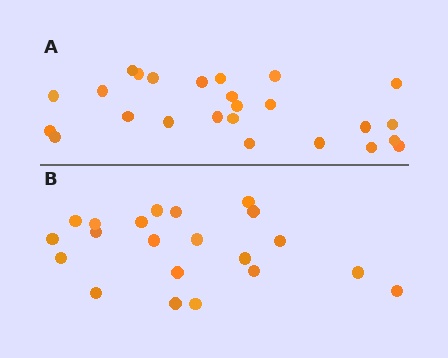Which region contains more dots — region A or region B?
Region A (the top region) has more dots.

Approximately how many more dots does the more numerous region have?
Region A has about 4 more dots than region B.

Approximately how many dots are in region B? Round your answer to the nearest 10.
About 20 dots. (The exact count is 21, which rounds to 20.)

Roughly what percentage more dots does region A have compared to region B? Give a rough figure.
About 20% more.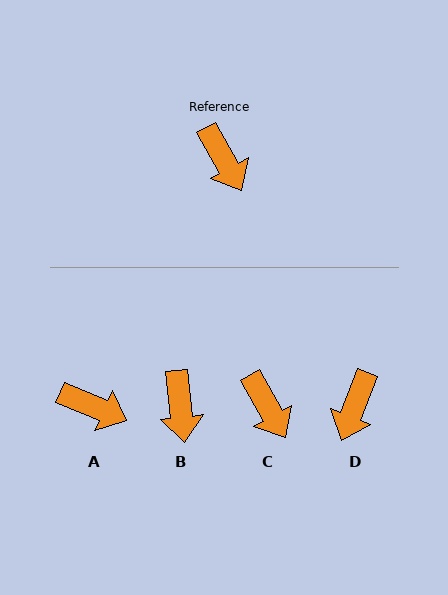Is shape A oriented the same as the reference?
No, it is off by about 37 degrees.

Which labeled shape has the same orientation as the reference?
C.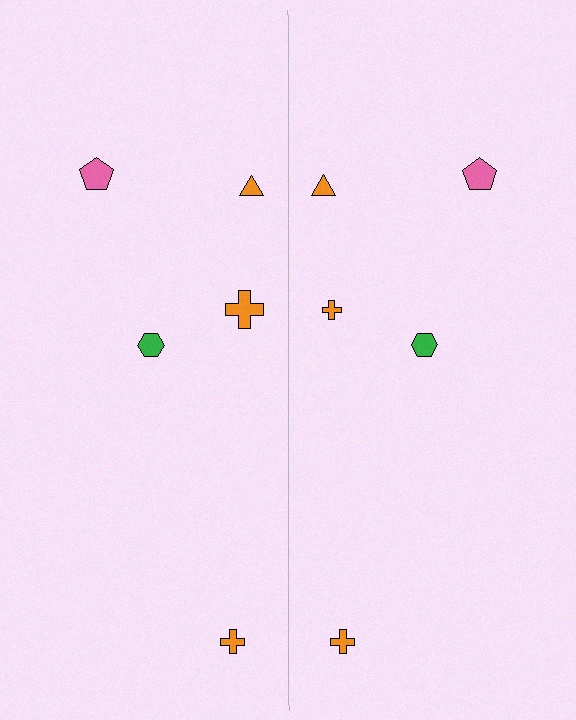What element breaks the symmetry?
The orange cross on the right side has a different size than its mirror counterpart.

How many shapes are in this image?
There are 10 shapes in this image.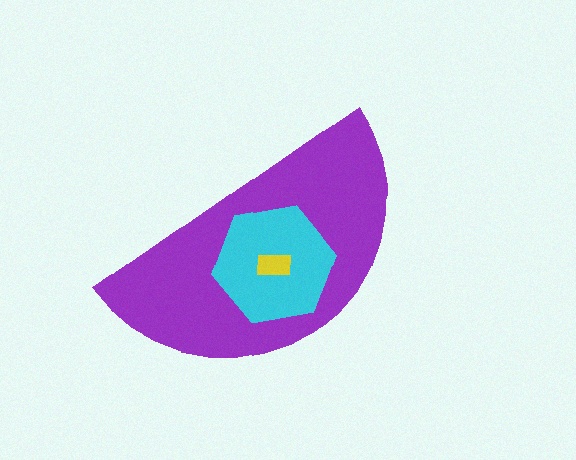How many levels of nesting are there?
3.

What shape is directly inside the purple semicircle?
The cyan hexagon.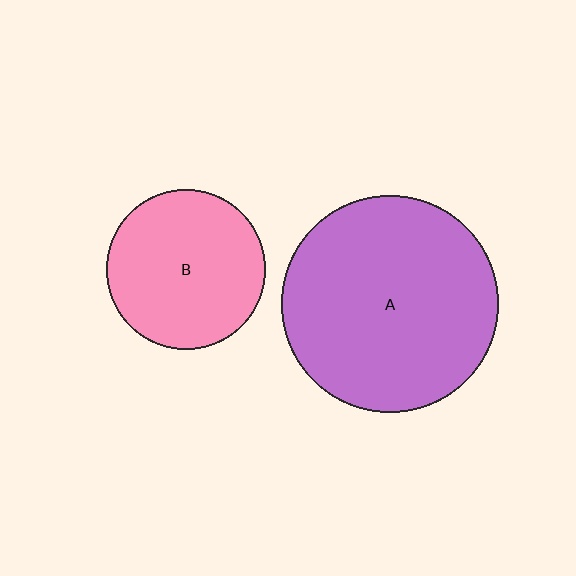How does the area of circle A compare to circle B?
Approximately 1.9 times.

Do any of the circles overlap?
No, none of the circles overlap.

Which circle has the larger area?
Circle A (purple).